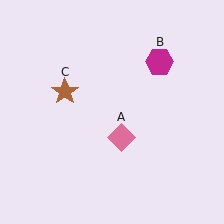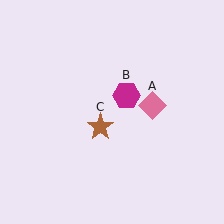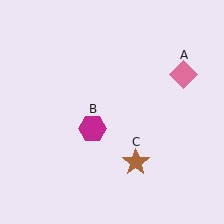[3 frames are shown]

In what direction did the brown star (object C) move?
The brown star (object C) moved down and to the right.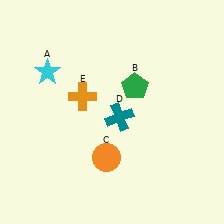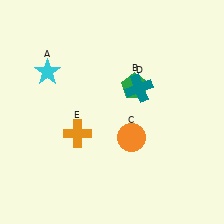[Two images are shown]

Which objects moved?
The objects that moved are: the orange circle (C), the teal cross (D), the orange cross (E).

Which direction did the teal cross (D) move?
The teal cross (D) moved up.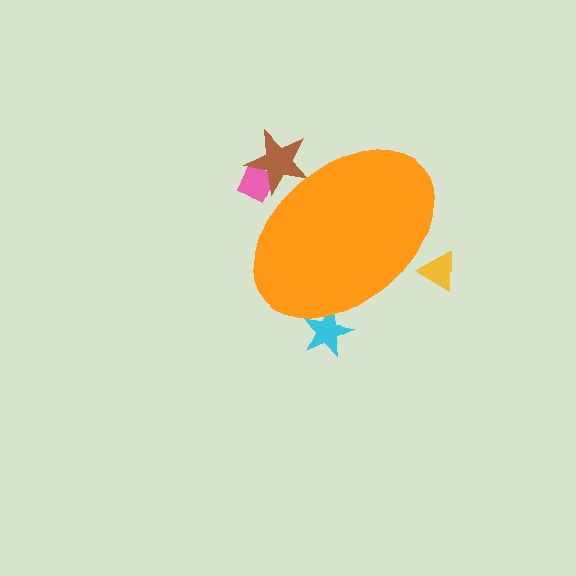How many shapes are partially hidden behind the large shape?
4 shapes are partially hidden.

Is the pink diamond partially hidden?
Yes, the pink diamond is partially hidden behind the orange ellipse.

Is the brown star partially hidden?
Yes, the brown star is partially hidden behind the orange ellipse.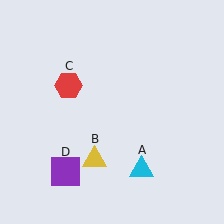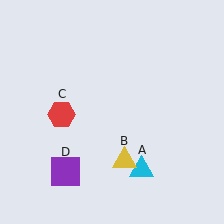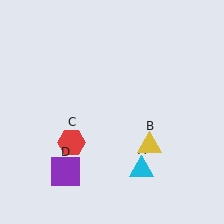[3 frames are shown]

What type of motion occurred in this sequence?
The yellow triangle (object B), red hexagon (object C) rotated counterclockwise around the center of the scene.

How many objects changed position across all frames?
2 objects changed position: yellow triangle (object B), red hexagon (object C).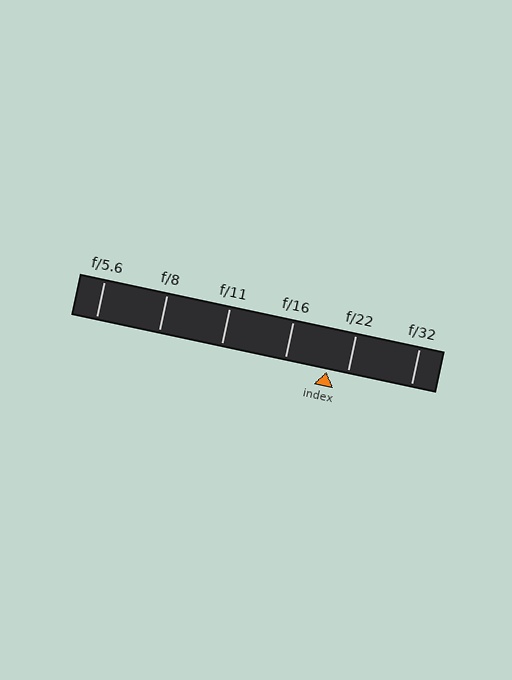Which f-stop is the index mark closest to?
The index mark is closest to f/22.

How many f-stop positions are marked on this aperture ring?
There are 6 f-stop positions marked.